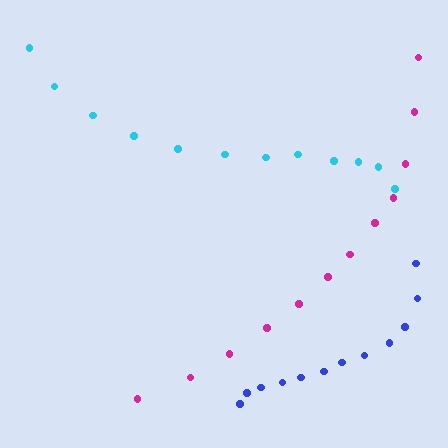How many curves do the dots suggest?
There are 3 distinct paths.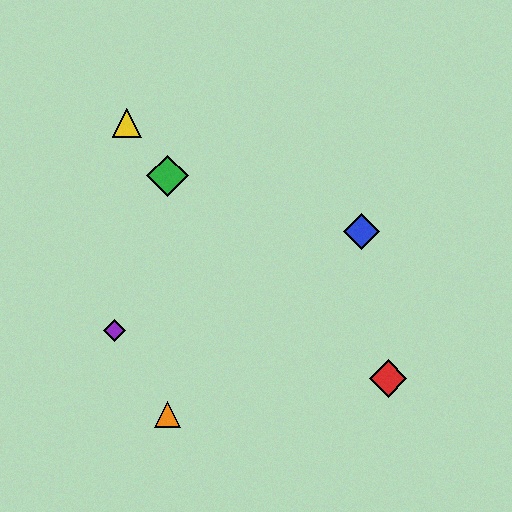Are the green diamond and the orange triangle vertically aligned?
Yes, both are at x≈167.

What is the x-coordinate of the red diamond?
The red diamond is at x≈388.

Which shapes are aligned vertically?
The green diamond, the orange triangle are aligned vertically.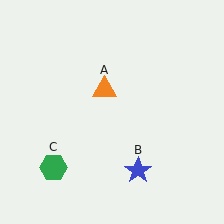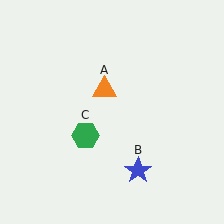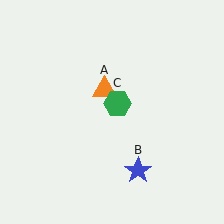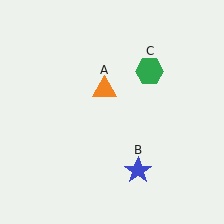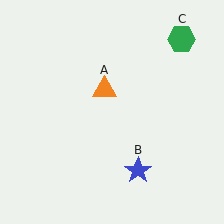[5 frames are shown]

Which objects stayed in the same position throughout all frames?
Orange triangle (object A) and blue star (object B) remained stationary.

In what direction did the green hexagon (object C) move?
The green hexagon (object C) moved up and to the right.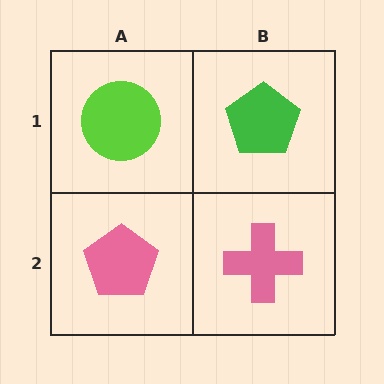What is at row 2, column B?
A pink cross.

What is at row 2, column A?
A pink pentagon.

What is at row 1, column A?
A lime circle.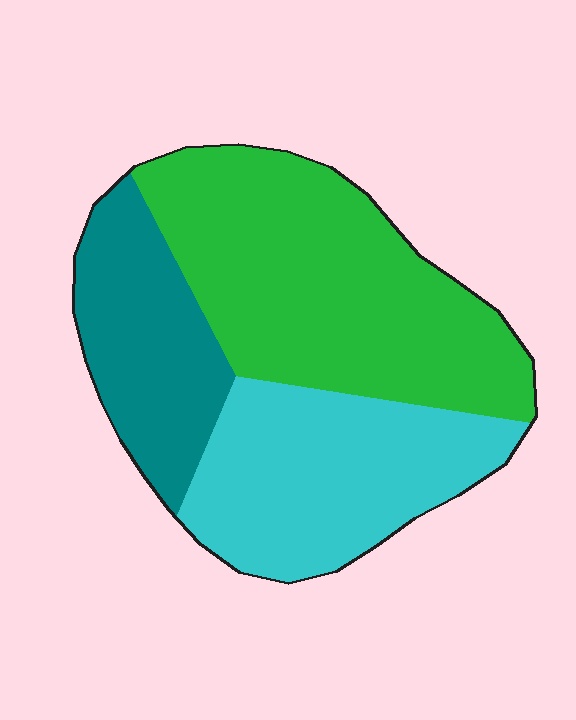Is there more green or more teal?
Green.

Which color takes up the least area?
Teal, at roughly 20%.